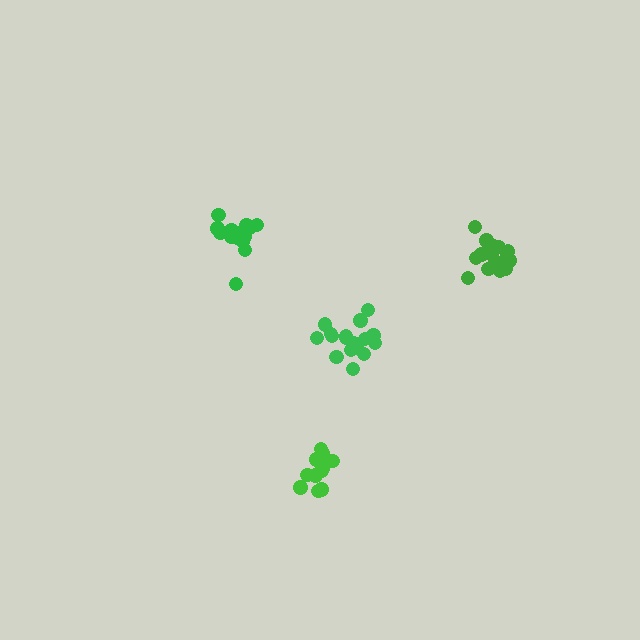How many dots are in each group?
Group 1: 18 dots, Group 2: 13 dots, Group 3: 16 dots, Group 4: 17 dots (64 total).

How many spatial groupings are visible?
There are 4 spatial groupings.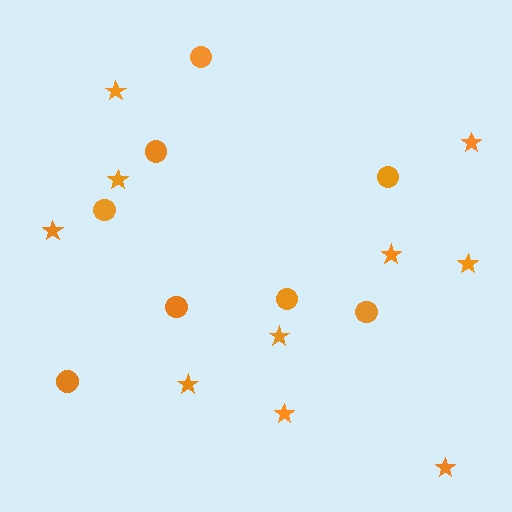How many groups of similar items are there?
There are 2 groups: one group of circles (8) and one group of stars (10).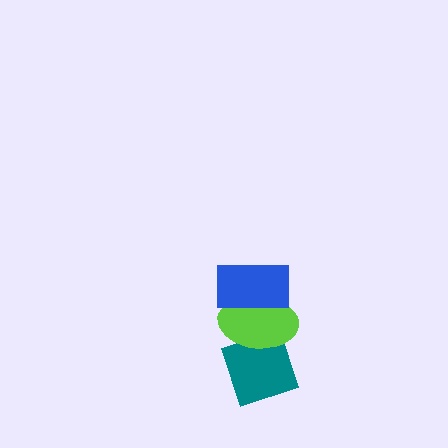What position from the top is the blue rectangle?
The blue rectangle is 1st from the top.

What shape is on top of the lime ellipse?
The blue rectangle is on top of the lime ellipse.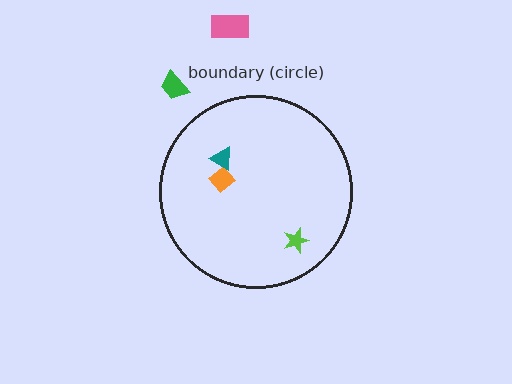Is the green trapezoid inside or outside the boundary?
Outside.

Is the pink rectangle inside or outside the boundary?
Outside.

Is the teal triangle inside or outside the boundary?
Inside.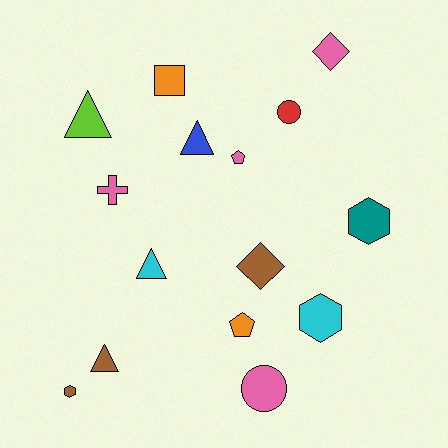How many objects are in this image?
There are 15 objects.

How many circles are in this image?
There are 2 circles.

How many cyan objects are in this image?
There are 2 cyan objects.